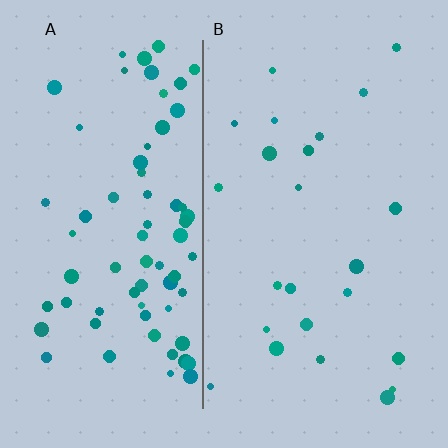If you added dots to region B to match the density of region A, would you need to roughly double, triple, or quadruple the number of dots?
Approximately triple.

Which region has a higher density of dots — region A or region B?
A (the left).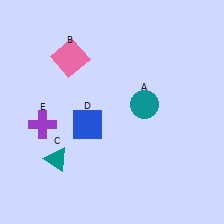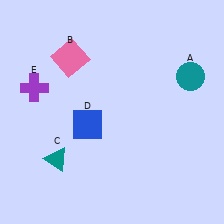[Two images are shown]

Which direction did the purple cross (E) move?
The purple cross (E) moved up.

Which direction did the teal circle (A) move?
The teal circle (A) moved right.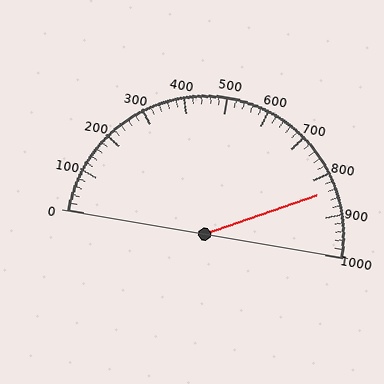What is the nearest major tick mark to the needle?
The nearest major tick mark is 800.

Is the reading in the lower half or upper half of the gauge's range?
The reading is in the upper half of the range (0 to 1000).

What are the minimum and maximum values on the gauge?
The gauge ranges from 0 to 1000.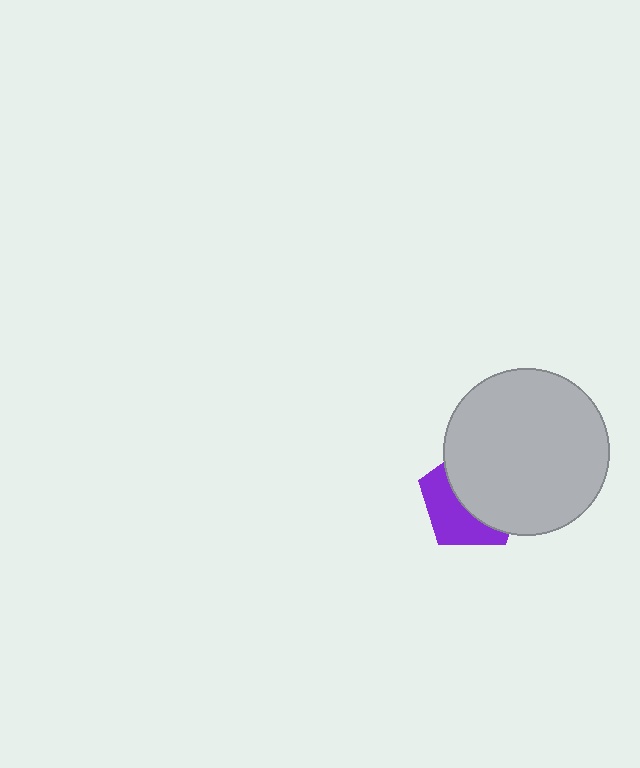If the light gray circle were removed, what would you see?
You would see the complete purple pentagon.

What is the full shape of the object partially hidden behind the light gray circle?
The partially hidden object is a purple pentagon.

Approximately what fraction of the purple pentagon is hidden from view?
Roughly 58% of the purple pentagon is hidden behind the light gray circle.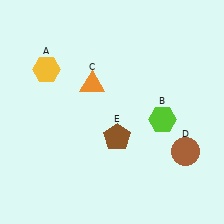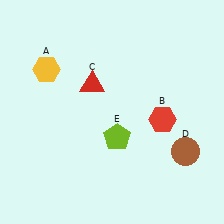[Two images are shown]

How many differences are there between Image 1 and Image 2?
There are 3 differences between the two images.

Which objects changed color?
B changed from lime to red. C changed from orange to red. E changed from brown to lime.